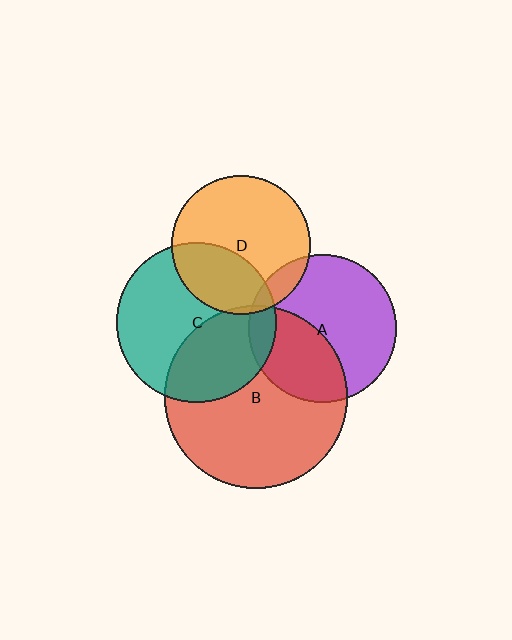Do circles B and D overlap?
Yes.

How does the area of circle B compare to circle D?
Approximately 1.7 times.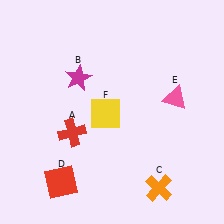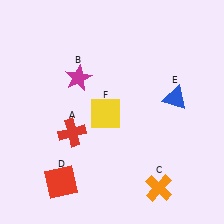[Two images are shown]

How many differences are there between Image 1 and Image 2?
There is 1 difference between the two images.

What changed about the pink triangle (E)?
In Image 1, E is pink. In Image 2, it changed to blue.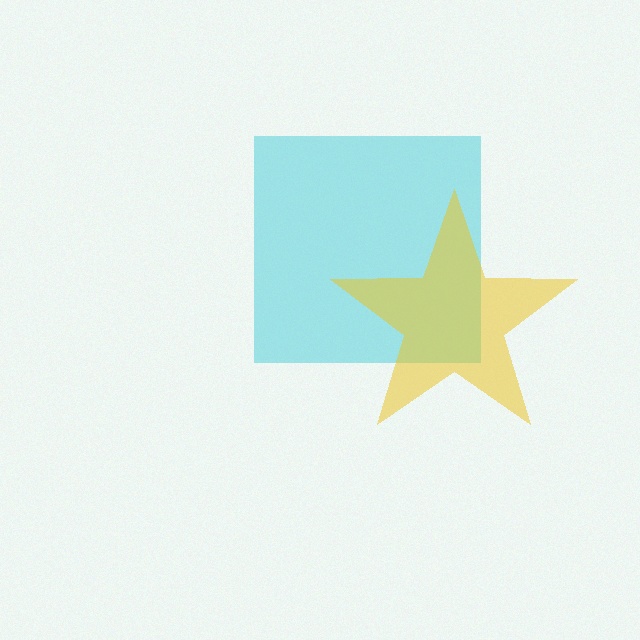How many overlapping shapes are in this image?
There are 2 overlapping shapes in the image.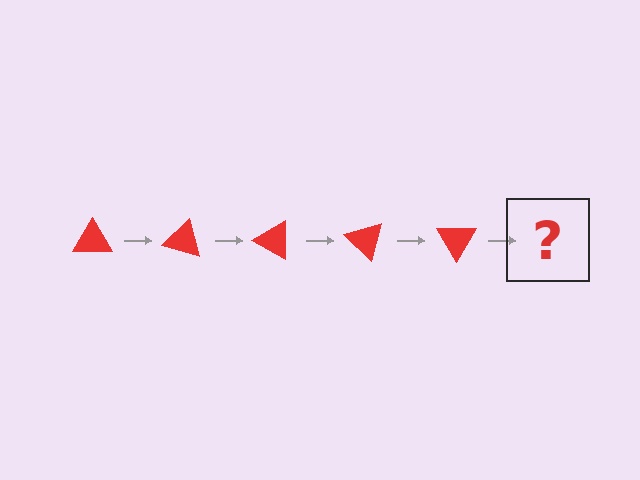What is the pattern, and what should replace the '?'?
The pattern is that the triangle rotates 15 degrees each step. The '?' should be a red triangle rotated 75 degrees.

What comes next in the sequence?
The next element should be a red triangle rotated 75 degrees.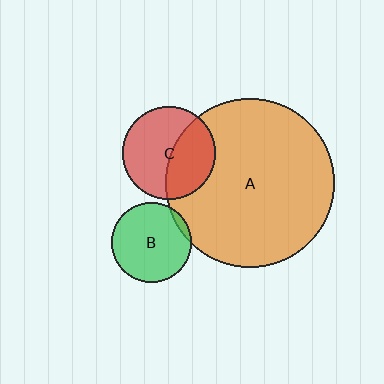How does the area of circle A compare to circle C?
Approximately 3.3 times.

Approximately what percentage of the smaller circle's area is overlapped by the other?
Approximately 5%.